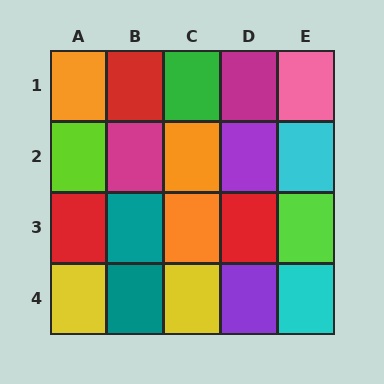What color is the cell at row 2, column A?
Lime.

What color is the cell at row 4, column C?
Yellow.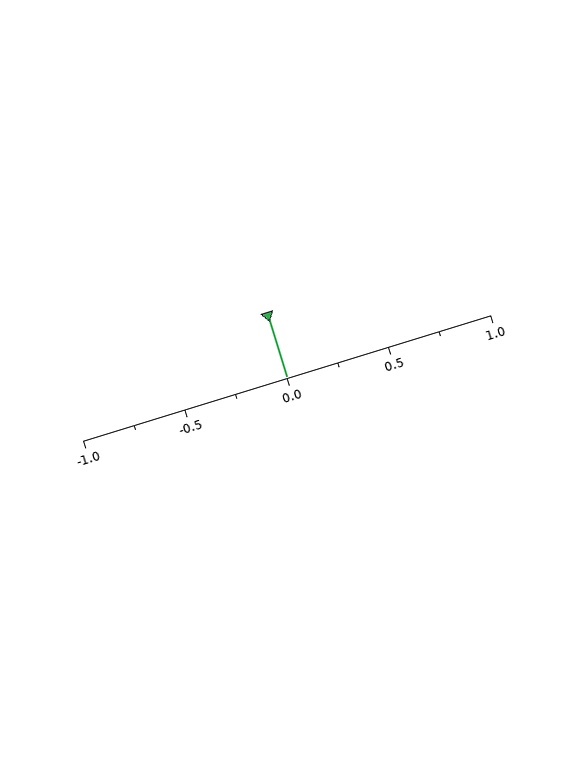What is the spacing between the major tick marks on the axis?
The major ticks are spaced 0.5 apart.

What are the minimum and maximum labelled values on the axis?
The axis runs from -1.0 to 1.0.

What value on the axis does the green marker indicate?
The marker indicates approximately 0.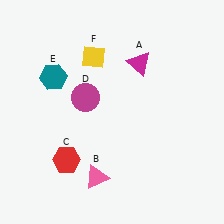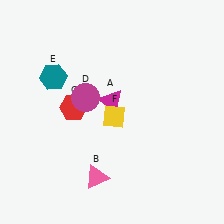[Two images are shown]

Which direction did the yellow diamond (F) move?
The yellow diamond (F) moved down.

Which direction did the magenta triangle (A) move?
The magenta triangle (A) moved down.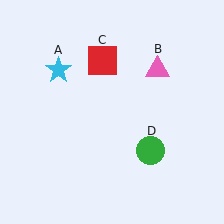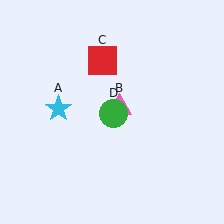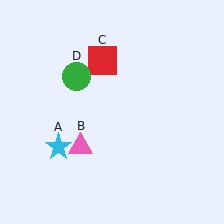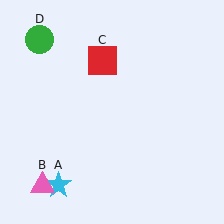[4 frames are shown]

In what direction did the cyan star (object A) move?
The cyan star (object A) moved down.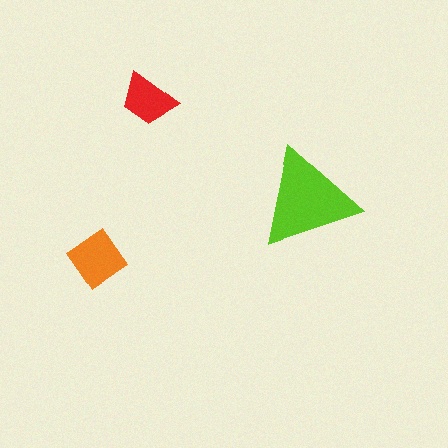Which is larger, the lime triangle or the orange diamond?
The lime triangle.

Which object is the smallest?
The red trapezoid.